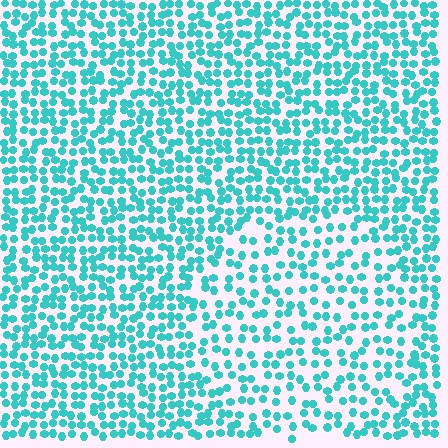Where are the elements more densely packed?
The elements are more densely packed outside the circle boundary.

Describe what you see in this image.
The image contains small cyan elements arranged at two different densities. A circle-shaped region is visible where the elements are less densely packed than the surrounding area.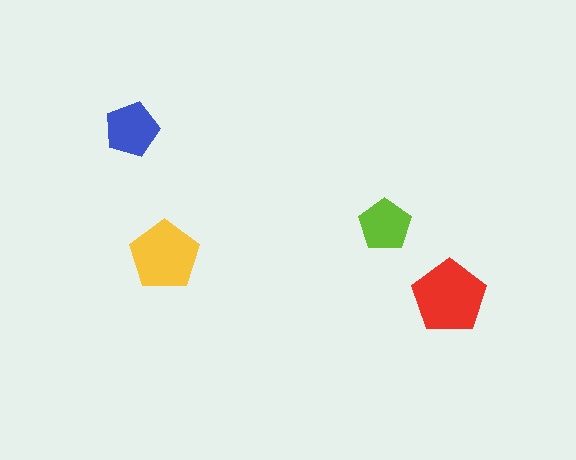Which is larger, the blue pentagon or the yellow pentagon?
The yellow one.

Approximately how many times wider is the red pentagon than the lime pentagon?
About 1.5 times wider.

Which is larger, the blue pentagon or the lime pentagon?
The blue one.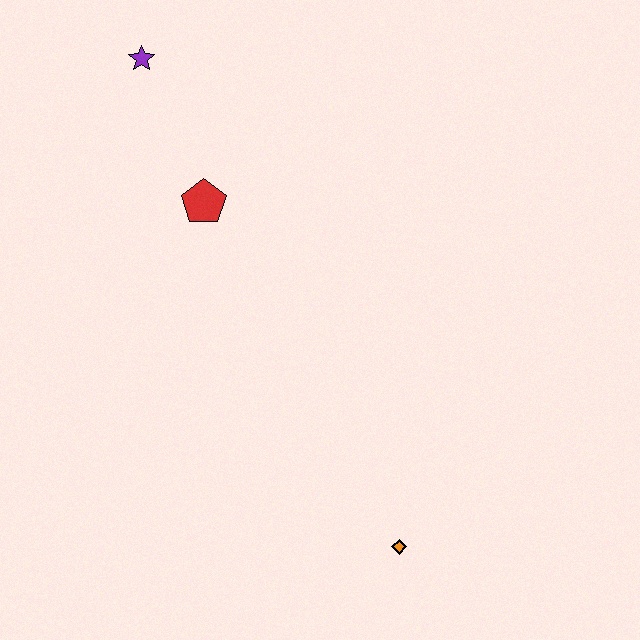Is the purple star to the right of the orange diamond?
No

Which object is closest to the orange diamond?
The red pentagon is closest to the orange diamond.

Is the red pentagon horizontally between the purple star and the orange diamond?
Yes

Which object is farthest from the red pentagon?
The orange diamond is farthest from the red pentagon.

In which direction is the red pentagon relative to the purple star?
The red pentagon is below the purple star.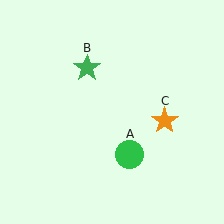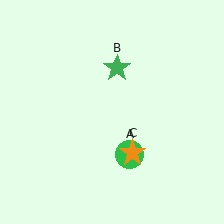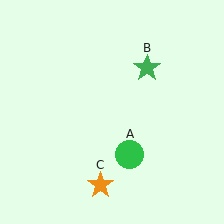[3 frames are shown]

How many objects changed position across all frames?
2 objects changed position: green star (object B), orange star (object C).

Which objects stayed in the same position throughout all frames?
Green circle (object A) remained stationary.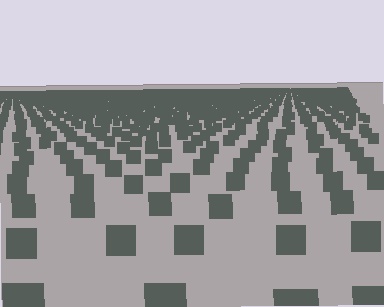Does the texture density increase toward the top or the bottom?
Density increases toward the top.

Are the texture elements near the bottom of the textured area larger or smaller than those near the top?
Larger. Near the bottom, elements are closer to the viewer and appear at a bigger on-screen size.